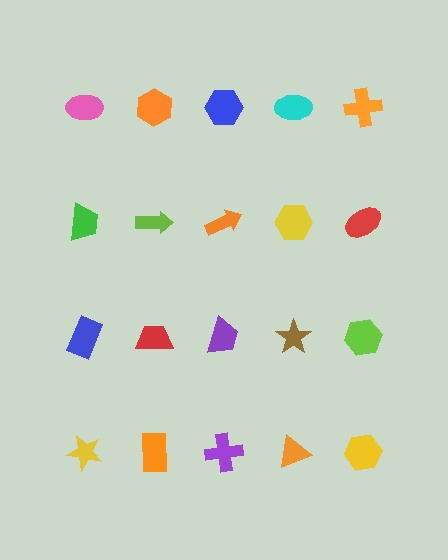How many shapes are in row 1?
5 shapes.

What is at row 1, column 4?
A cyan ellipse.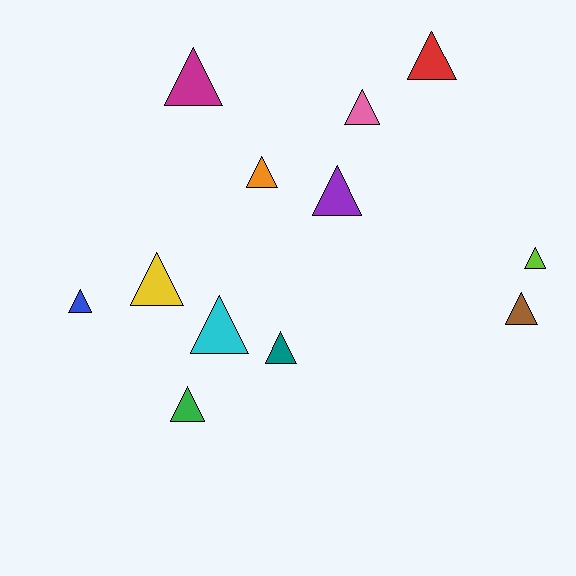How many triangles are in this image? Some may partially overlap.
There are 12 triangles.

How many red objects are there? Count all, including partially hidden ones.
There is 1 red object.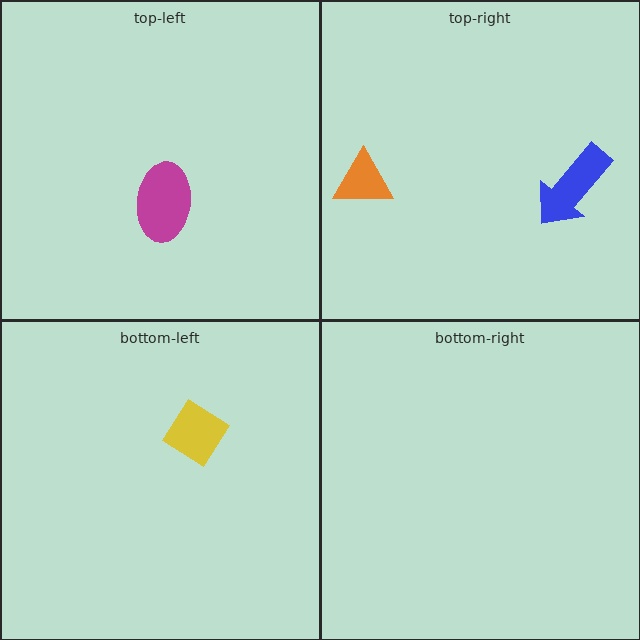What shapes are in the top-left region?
The magenta ellipse.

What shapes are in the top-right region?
The blue arrow, the orange triangle.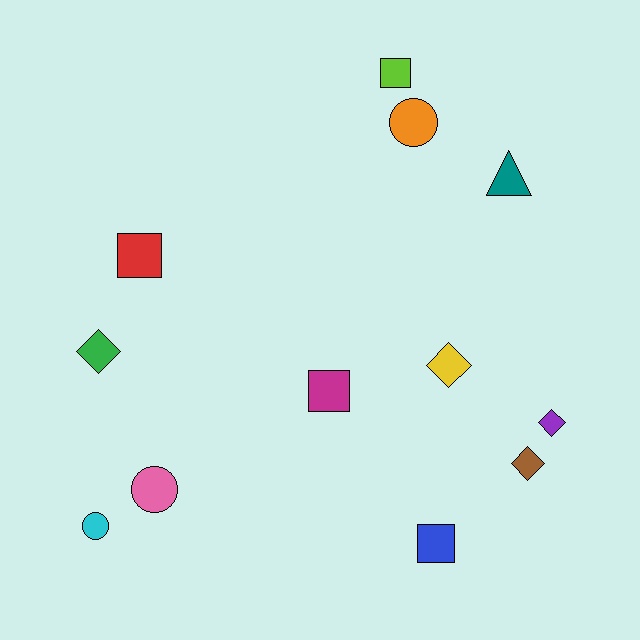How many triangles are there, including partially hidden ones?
There is 1 triangle.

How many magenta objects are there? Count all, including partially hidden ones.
There is 1 magenta object.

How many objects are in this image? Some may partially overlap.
There are 12 objects.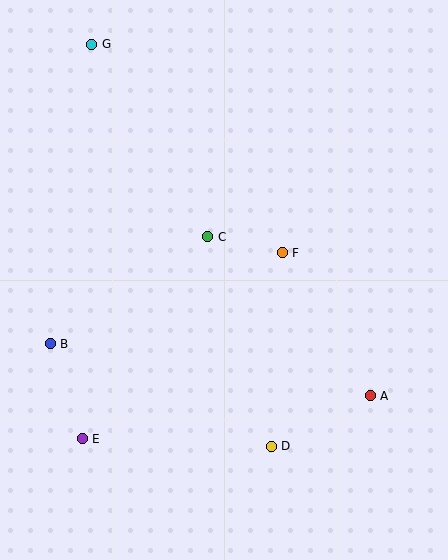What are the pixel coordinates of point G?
Point G is at (92, 44).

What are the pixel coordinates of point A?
Point A is at (370, 396).